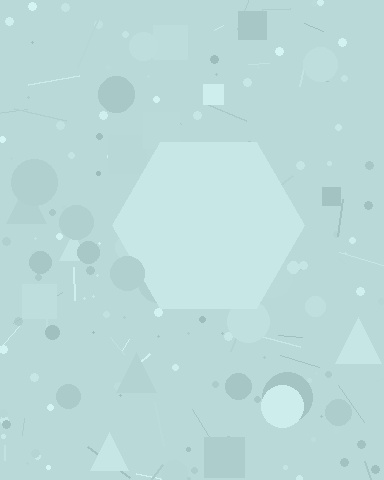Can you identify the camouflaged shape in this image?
The camouflaged shape is a hexagon.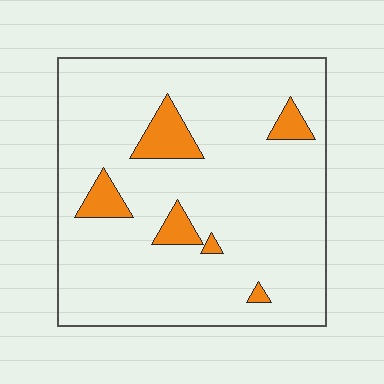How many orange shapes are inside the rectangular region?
6.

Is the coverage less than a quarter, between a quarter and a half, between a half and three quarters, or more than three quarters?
Less than a quarter.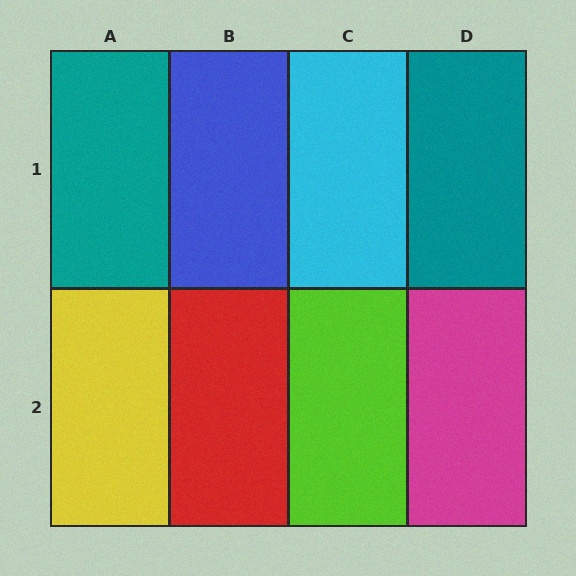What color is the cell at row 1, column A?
Teal.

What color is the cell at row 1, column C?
Cyan.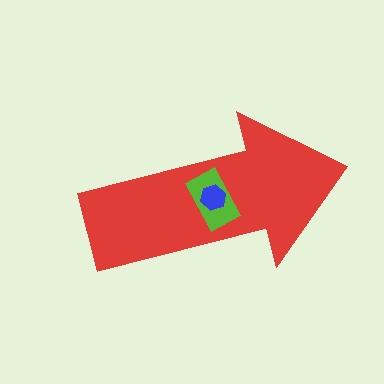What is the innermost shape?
The blue hexagon.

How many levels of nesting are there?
3.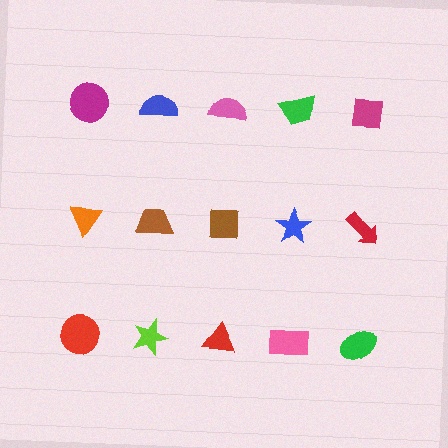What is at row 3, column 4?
A pink rectangle.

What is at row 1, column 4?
A green trapezoid.